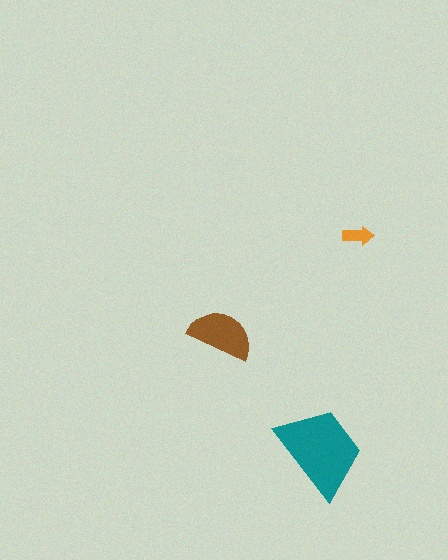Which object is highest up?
The orange arrow is topmost.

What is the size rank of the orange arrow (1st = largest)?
3rd.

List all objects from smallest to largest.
The orange arrow, the brown semicircle, the teal trapezoid.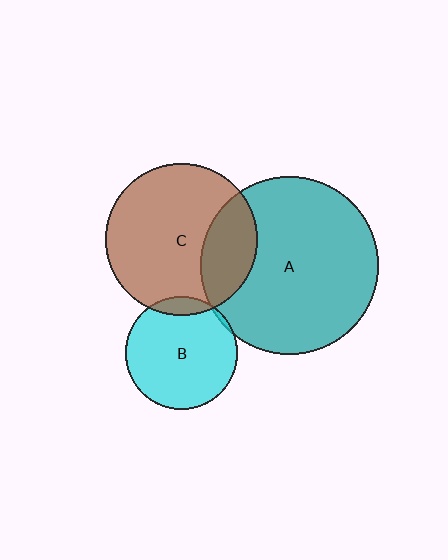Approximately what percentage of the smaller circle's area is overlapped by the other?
Approximately 5%.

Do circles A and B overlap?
Yes.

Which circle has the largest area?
Circle A (teal).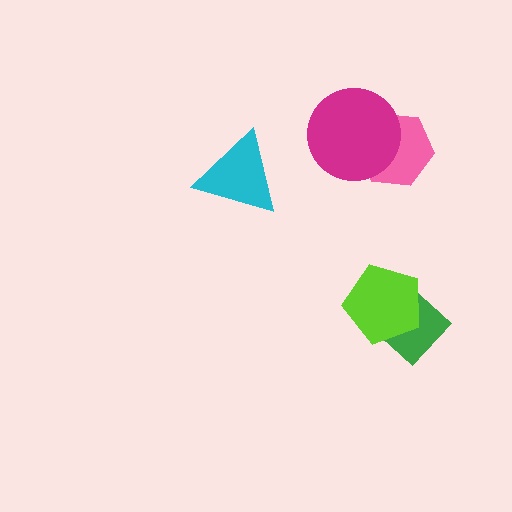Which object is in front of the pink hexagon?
The magenta circle is in front of the pink hexagon.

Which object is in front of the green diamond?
The lime pentagon is in front of the green diamond.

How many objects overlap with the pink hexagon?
1 object overlaps with the pink hexagon.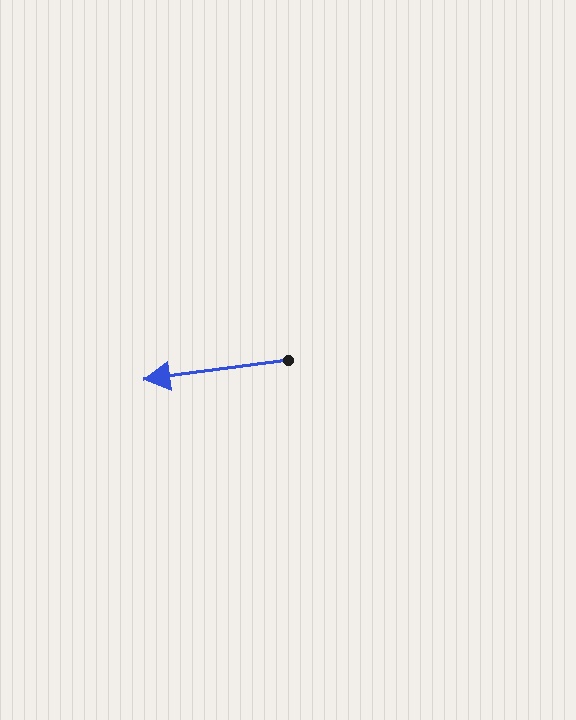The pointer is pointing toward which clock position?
Roughly 9 o'clock.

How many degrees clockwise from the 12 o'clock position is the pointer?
Approximately 262 degrees.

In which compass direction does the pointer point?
West.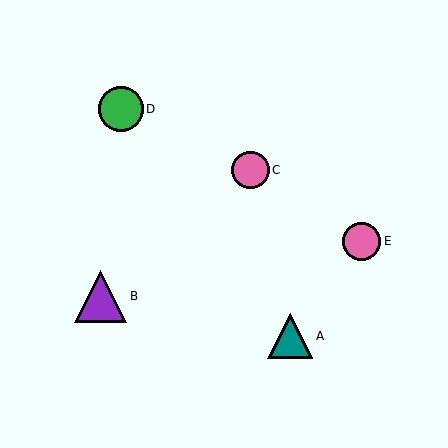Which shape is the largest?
The purple triangle (labeled B) is the largest.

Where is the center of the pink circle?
The center of the pink circle is at (250, 170).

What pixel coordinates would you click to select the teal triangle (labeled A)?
Click at (290, 336) to select the teal triangle A.